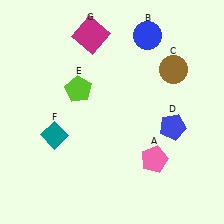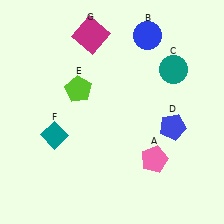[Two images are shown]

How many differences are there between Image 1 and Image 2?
There is 1 difference between the two images.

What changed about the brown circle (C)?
In Image 1, C is brown. In Image 2, it changed to teal.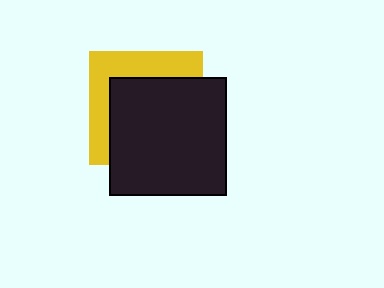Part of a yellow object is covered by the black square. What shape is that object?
It is a square.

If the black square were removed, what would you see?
You would see the complete yellow square.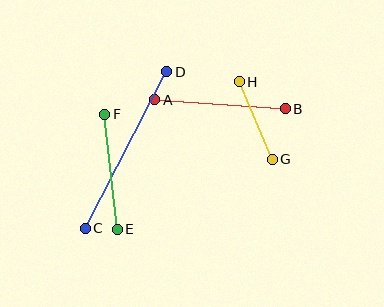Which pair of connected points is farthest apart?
Points C and D are farthest apart.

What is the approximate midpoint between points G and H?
The midpoint is at approximately (256, 120) pixels.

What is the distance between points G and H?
The distance is approximately 84 pixels.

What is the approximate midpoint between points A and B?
The midpoint is at approximately (220, 104) pixels.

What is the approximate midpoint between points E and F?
The midpoint is at approximately (111, 172) pixels.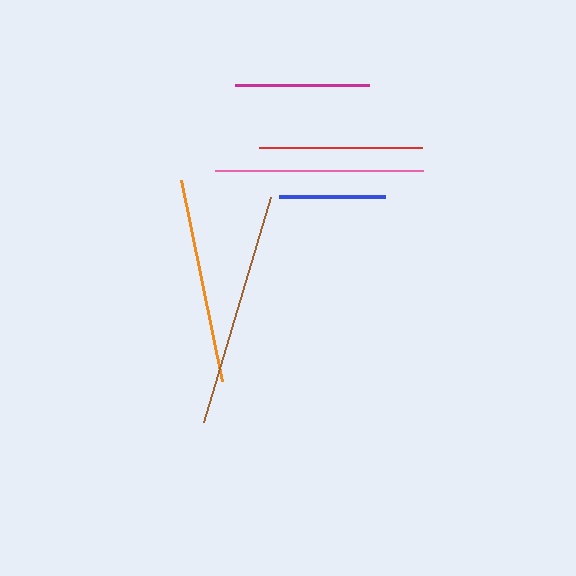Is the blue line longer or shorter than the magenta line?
The magenta line is longer than the blue line.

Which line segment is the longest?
The brown line is the longest at approximately 235 pixels.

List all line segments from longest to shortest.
From longest to shortest: brown, pink, orange, red, magenta, blue.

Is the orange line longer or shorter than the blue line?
The orange line is longer than the blue line.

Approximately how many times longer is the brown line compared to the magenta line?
The brown line is approximately 1.7 times the length of the magenta line.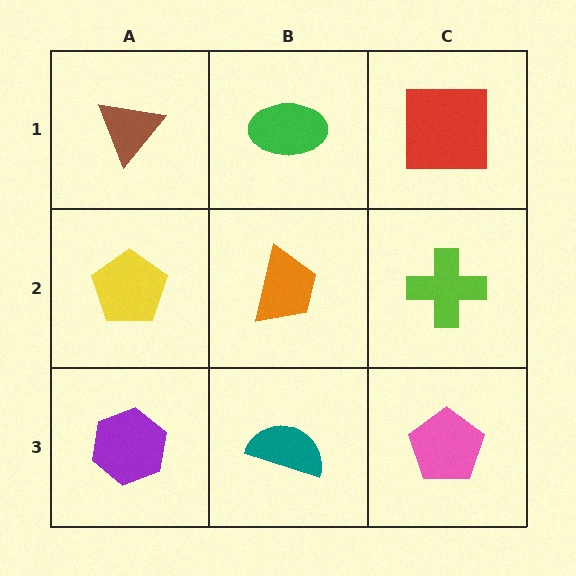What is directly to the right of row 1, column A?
A green ellipse.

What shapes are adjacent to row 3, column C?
A lime cross (row 2, column C), a teal semicircle (row 3, column B).